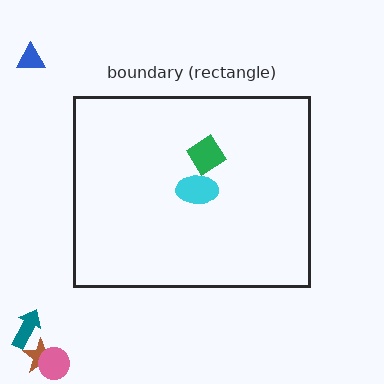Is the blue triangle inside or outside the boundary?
Outside.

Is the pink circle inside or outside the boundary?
Outside.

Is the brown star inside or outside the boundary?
Outside.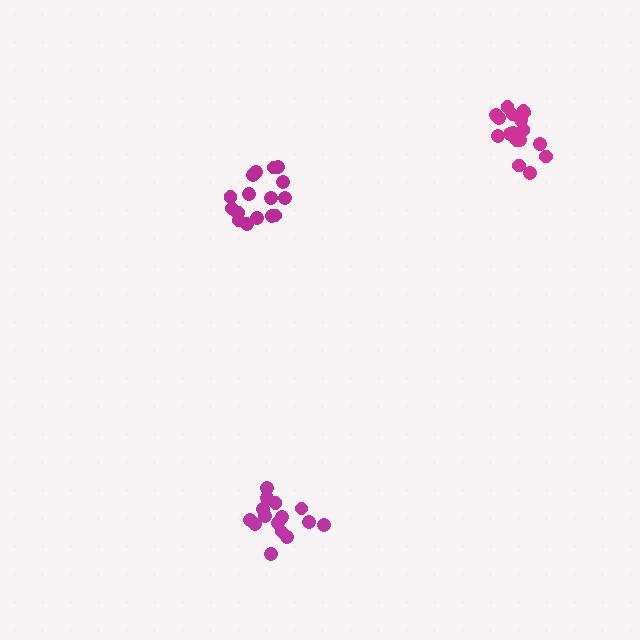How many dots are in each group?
Group 1: 17 dots, Group 2: 17 dots, Group 3: 15 dots (49 total).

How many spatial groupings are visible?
There are 3 spatial groupings.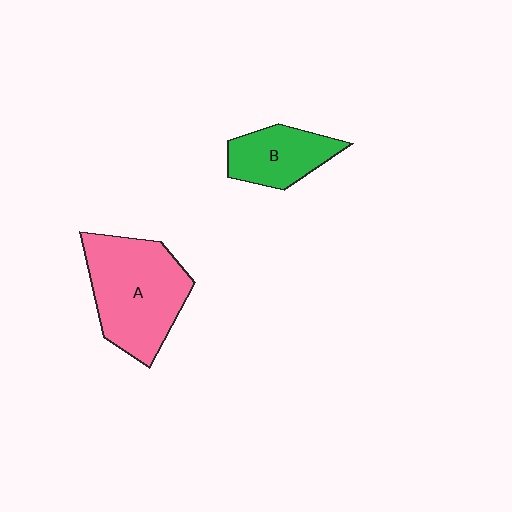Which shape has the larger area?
Shape A (pink).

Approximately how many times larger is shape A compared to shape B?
Approximately 1.9 times.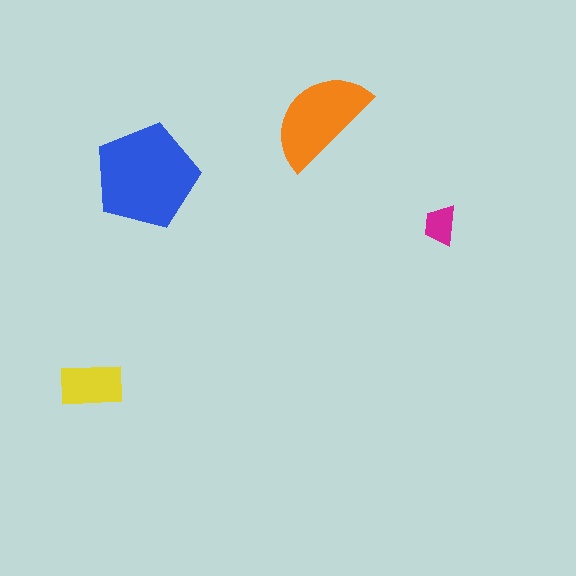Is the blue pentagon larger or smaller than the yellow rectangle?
Larger.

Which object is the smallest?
The magenta trapezoid.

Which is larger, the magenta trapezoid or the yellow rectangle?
The yellow rectangle.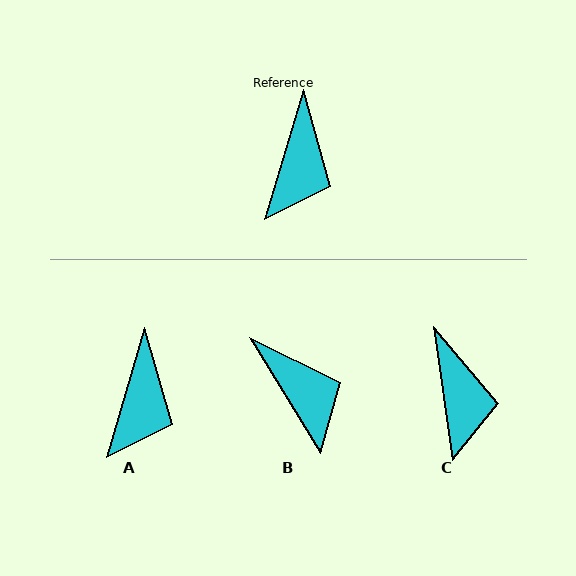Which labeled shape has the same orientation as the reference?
A.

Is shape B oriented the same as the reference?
No, it is off by about 48 degrees.